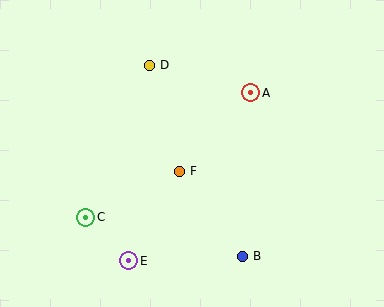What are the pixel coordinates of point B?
Point B is at (242, 256).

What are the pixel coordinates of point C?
Point C is at (86, 217).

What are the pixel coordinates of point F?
Point F is at (179, 171).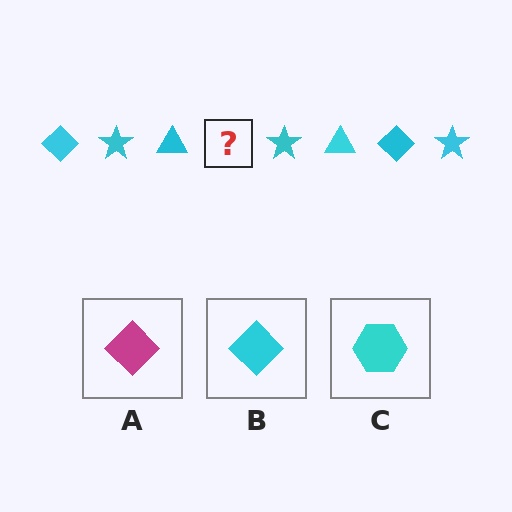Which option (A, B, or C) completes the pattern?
B.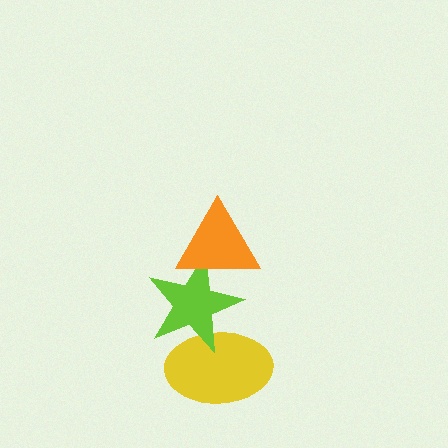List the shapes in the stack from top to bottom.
From top to bottom: the orange triangle, the lime star, the yellow ellipse.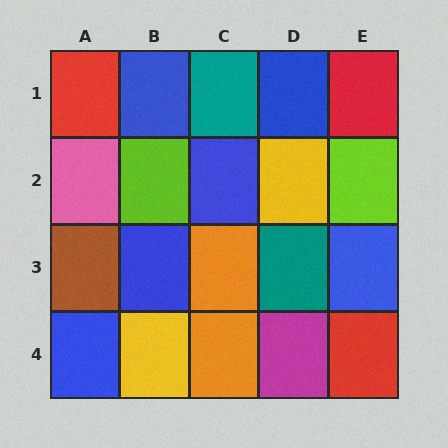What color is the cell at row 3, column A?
Brown.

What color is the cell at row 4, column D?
Magenta.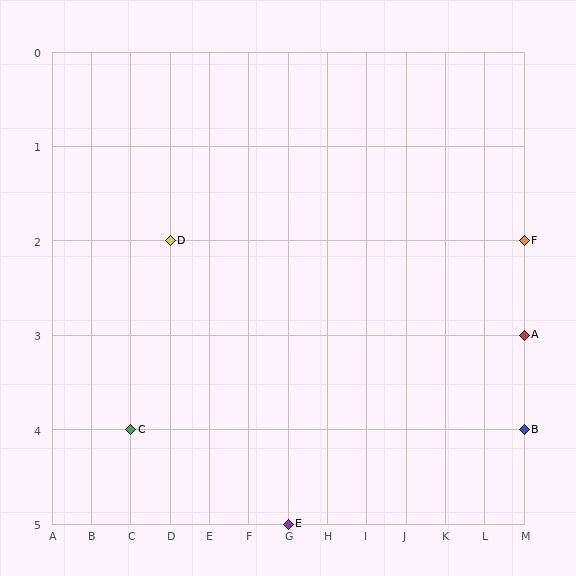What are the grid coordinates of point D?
Point D is at grid coordinates (D, 2).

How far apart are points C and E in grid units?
Points C and E are 4 columns and 1 row apart (about 4.1 grid units diagonally).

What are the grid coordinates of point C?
Point C is at grid coordinates (C, 4).